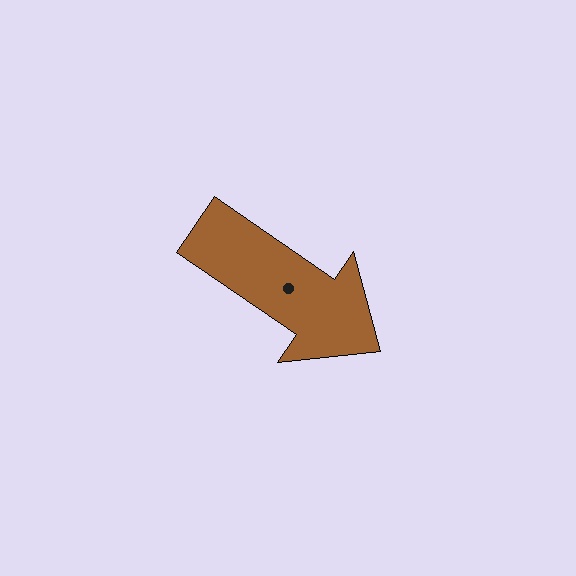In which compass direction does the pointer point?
Southeast.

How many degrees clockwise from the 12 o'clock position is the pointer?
Approximately 124 degrees.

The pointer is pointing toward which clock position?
Roughly 4 o'clock.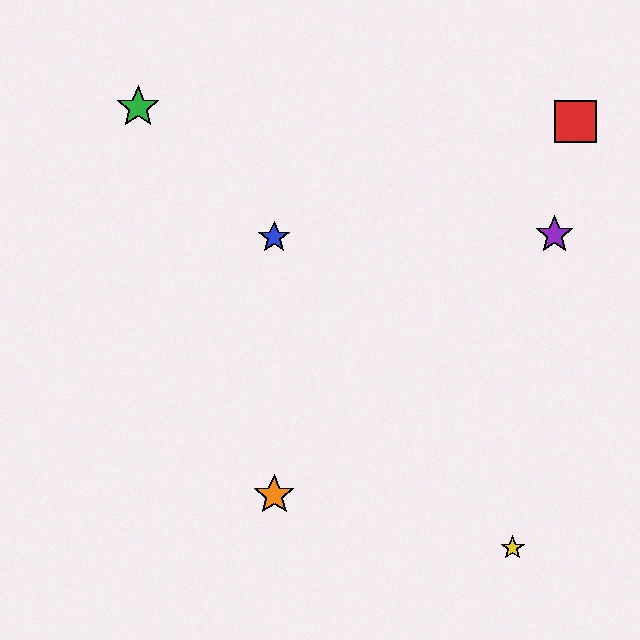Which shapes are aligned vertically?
The blue star, the orange star are aligned vertically.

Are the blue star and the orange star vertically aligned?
Yes, both are at x≈274.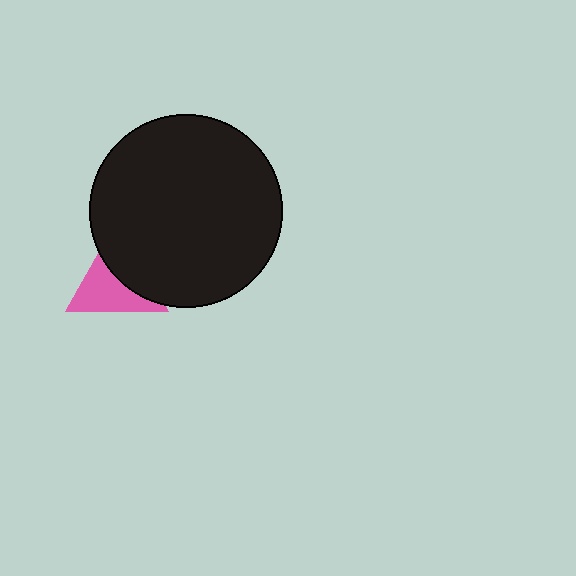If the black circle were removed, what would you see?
You would see the complete pink triangle.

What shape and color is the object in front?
The object in front is a black circle.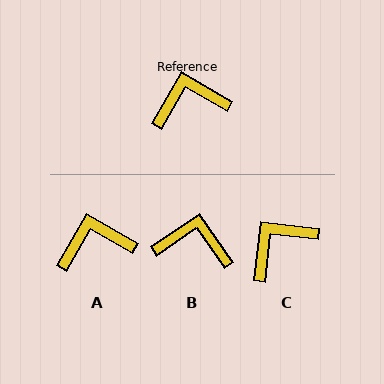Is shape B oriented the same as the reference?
No, it is off by about 26 degrees.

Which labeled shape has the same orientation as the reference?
A.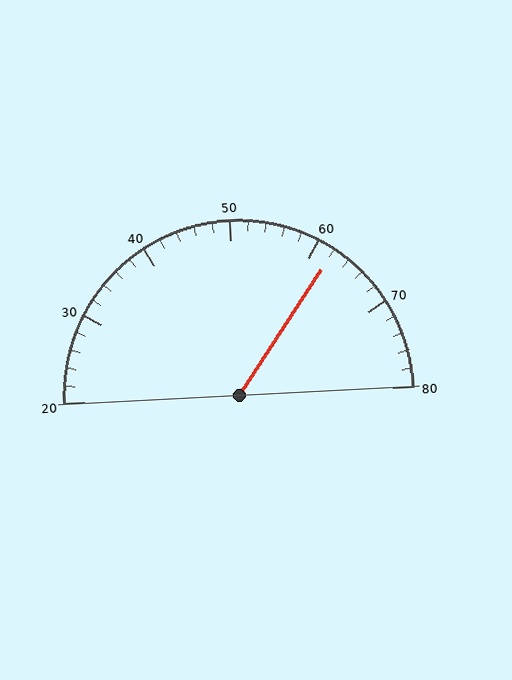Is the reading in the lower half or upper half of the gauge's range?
The reading is in the upper half of the range (20 to 80).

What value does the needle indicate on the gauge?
The needle indicates approximately 62.